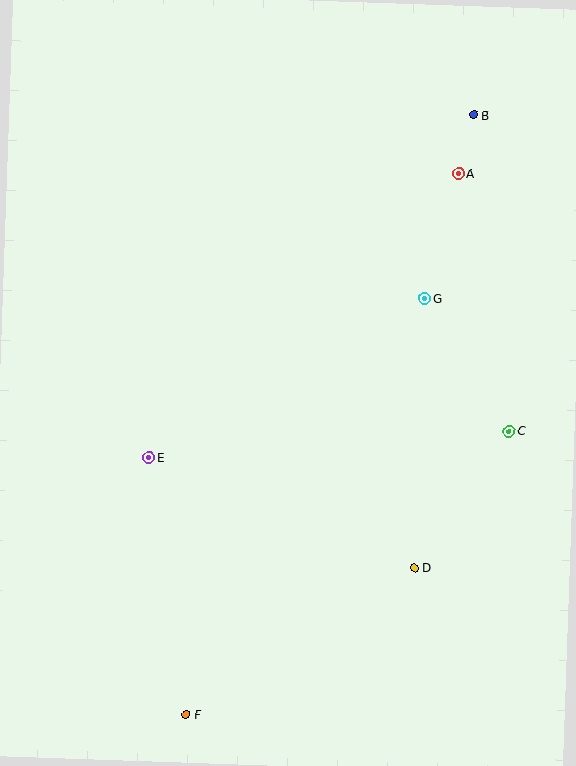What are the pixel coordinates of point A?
Point A is at (459, 174).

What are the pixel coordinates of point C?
Point C is at (509, 431).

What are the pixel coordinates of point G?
Point G is at (425, 298).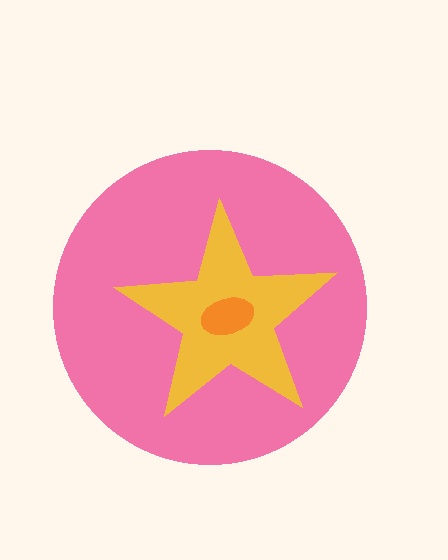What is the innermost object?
The orange ellipse.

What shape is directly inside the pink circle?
The yellow star.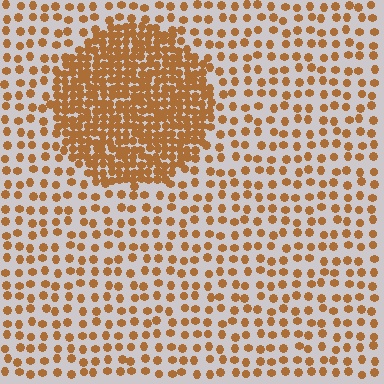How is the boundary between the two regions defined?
The boundary is defined by a change in element density (approximately 2.7x ratio). All elements are the same color, size, and shape.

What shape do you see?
I see a circle.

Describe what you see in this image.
The image contains small brown elements arranged at two different densities. A circle-shaped region is visible where the elements are more densely packed than the surrounding area.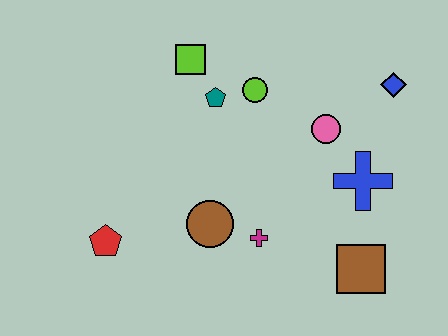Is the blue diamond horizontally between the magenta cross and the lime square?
No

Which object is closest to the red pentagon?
The brown circle is closest to the red pentagon.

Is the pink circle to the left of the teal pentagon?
No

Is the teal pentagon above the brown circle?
Yes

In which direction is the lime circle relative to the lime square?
The lime circle is to the right of the lime square.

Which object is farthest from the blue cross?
The red pentagon is farthest from the blue cross.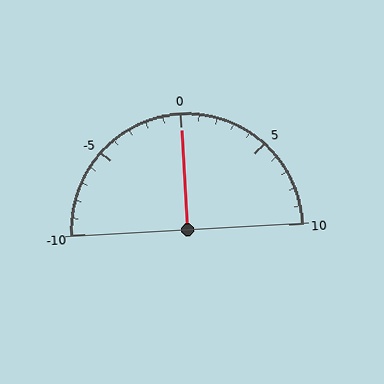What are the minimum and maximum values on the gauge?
The gauge ranges from -10 to 10.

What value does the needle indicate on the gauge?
The needle indicates approximately 0.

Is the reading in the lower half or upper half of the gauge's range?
The reading is in the upper half of the range (-10 to 10).